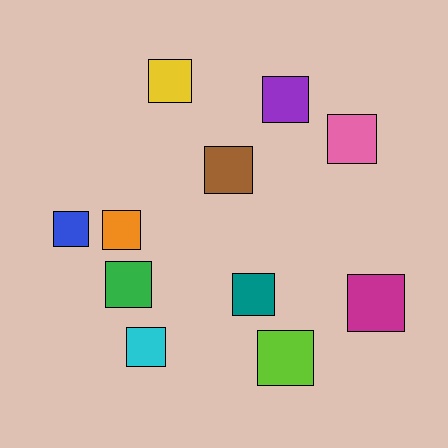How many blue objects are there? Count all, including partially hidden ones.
There is 1 blue object.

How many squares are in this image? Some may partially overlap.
There are 11 squares.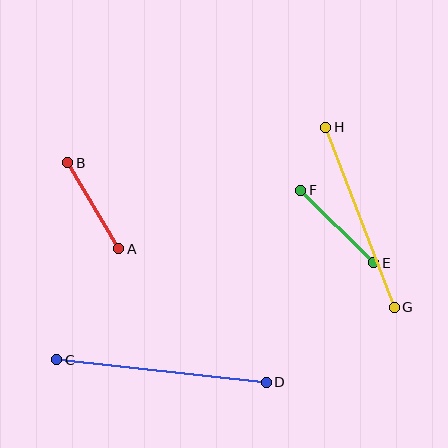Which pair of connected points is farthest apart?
Points C and D are farthest apart.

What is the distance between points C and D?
The distance is approximately 210 pixels.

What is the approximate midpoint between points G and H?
The midpoint is at approximately (360, 217) pixels.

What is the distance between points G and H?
The distance is approximately 193 pixels.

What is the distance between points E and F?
The distance is approximately 103 pixels.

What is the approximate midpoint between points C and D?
The midpoint is at approximately (161, 371) pixels.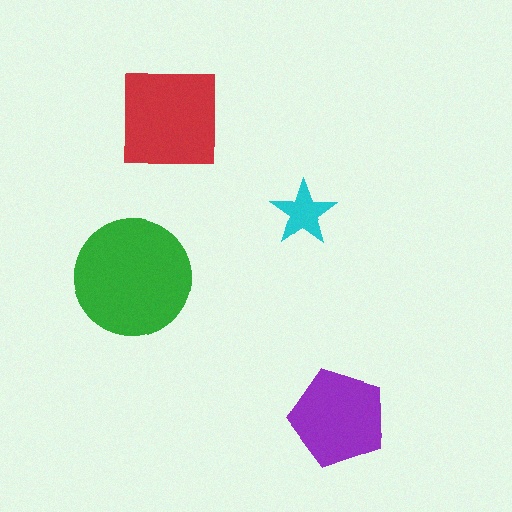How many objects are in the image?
There are 4 objects in the image.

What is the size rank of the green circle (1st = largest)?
1st.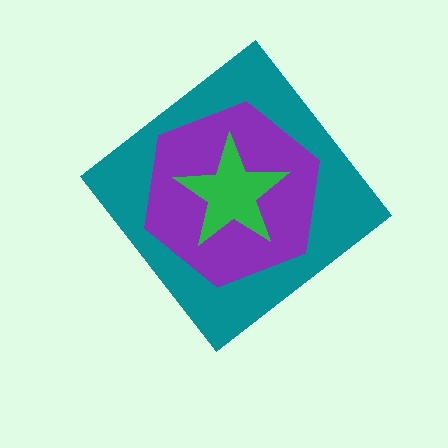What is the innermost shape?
The green star.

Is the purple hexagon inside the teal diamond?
Yes.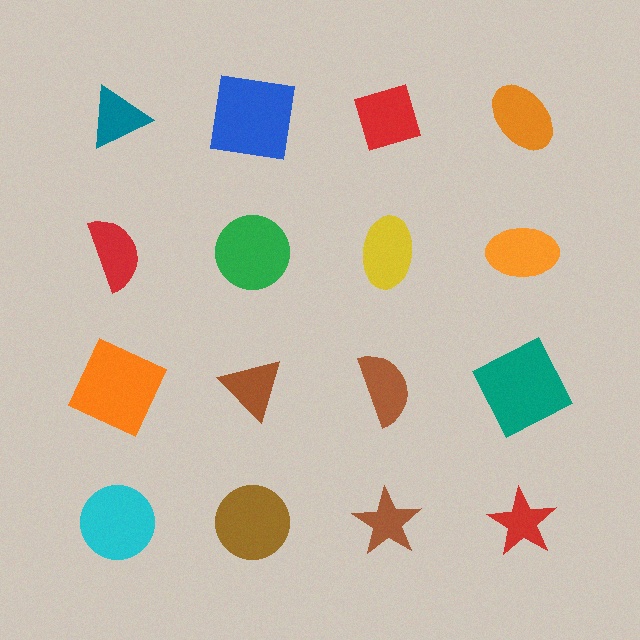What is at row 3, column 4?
A teal square.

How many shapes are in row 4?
4 shapes.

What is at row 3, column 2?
A brown triangle.